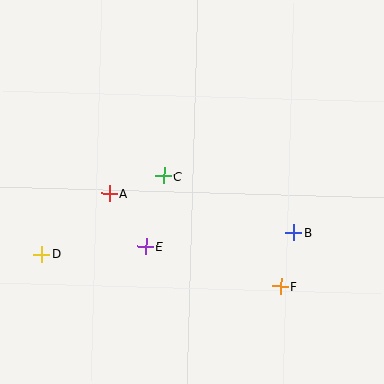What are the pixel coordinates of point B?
Point B is at (293, 233).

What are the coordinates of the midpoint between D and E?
The midpoint between D and E is at (94, 250).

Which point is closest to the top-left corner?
Point A is closest to the top-left corner.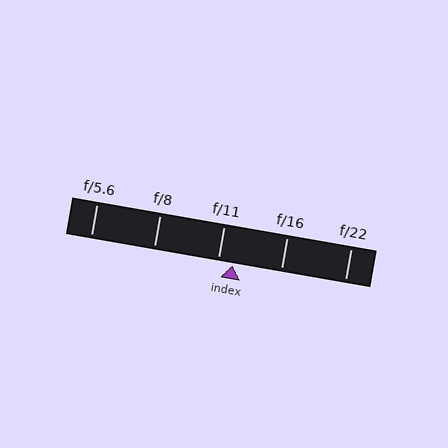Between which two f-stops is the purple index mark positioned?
The index mark is between f/11 and f/16.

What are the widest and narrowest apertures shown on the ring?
The widest aperture shown is f/5.6 and the narrowest is f/22.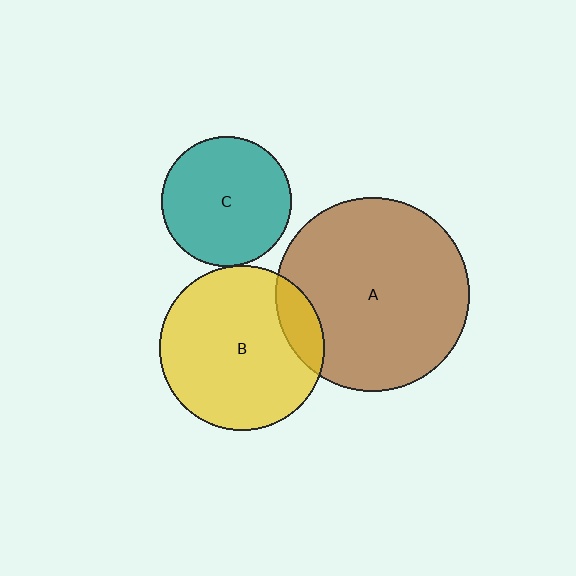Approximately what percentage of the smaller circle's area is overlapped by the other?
Approximately 15%.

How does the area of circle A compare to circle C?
Approximately 2.2 times.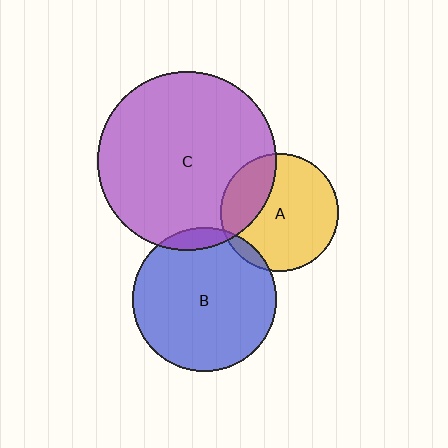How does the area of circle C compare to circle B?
Approximately 1.5 times.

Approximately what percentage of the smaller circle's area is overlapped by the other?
Approximately 5%.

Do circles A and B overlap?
Yes.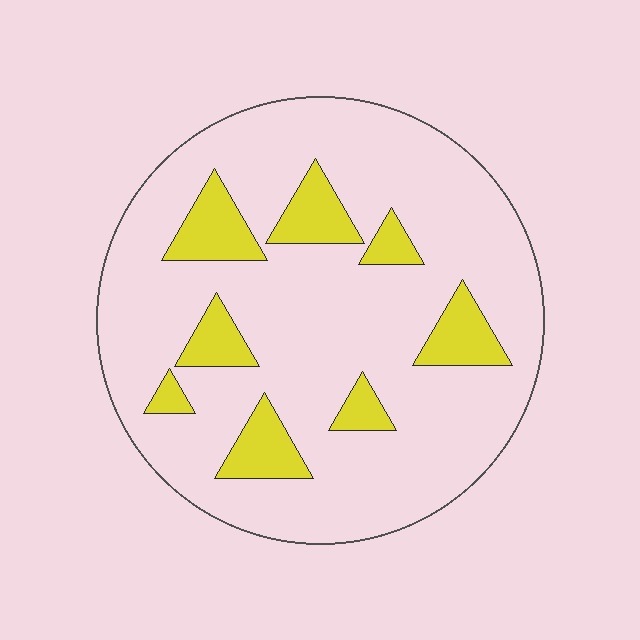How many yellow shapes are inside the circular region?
8.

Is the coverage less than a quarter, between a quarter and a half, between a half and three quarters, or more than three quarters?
Less than a quarter.